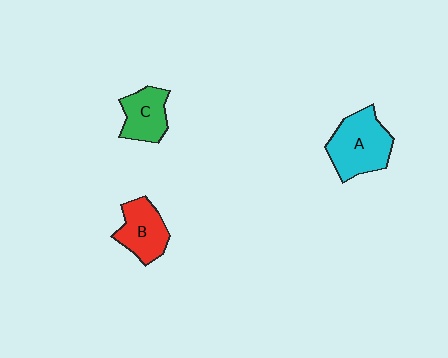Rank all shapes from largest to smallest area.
From largest to smallest: A (cyan), B (red), C (green).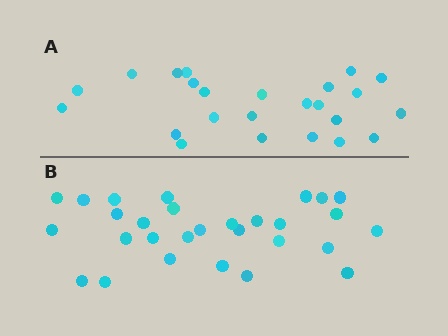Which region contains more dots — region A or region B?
Region B (the bottom region) has more dots.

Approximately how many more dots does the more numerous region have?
Region B has about 5 more dots than region A.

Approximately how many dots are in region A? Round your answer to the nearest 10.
About 20 dots. (The exact count is 24, which rounds to 20.)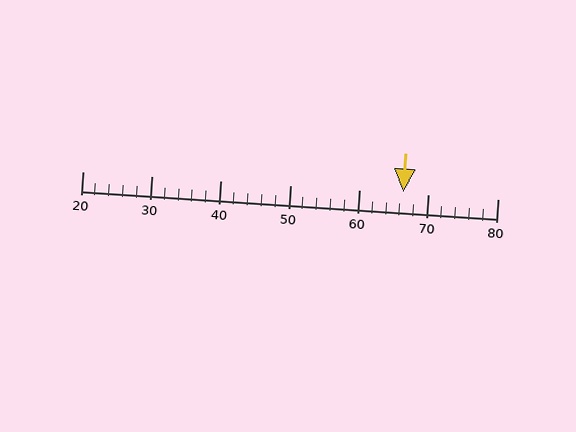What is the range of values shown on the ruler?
The ruler shows values from 20 to 80.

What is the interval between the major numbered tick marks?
The major tick marks are spaced 10 units apart.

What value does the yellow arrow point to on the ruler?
The yellow arrow points to approximately 66.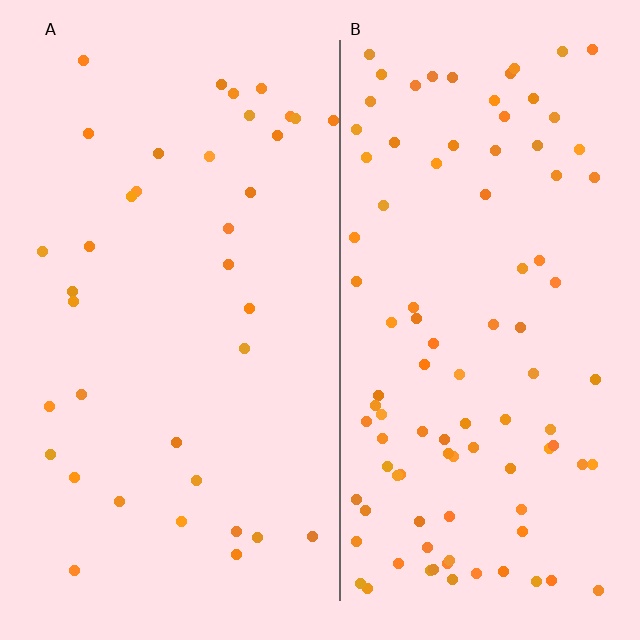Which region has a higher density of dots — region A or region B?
B (the right).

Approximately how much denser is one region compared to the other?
Approximately 2.7× — region B over region A.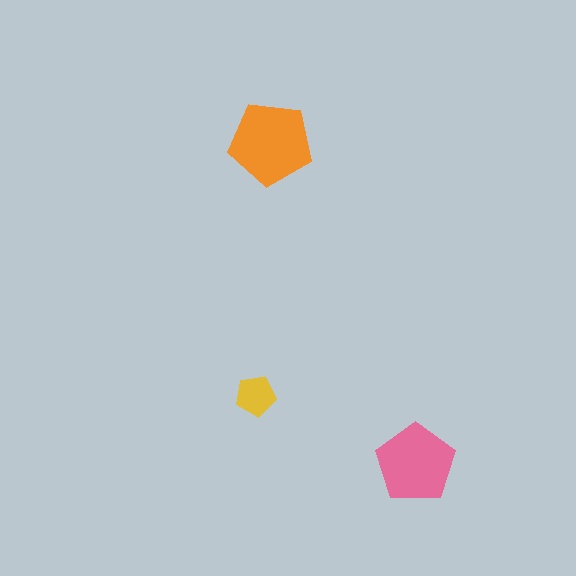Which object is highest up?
The orange pentagon is topmost.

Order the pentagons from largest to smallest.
the orange one, the pink one, the yellow one.